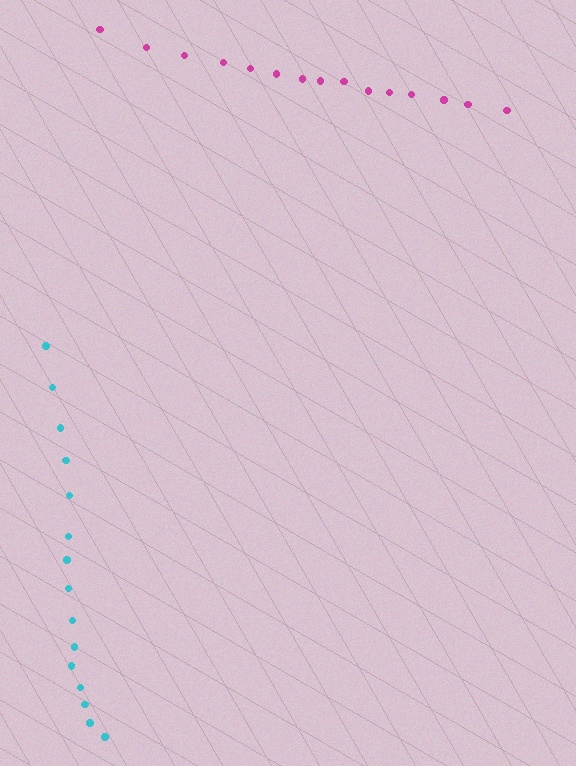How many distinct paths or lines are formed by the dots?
There are 2 distinct paths.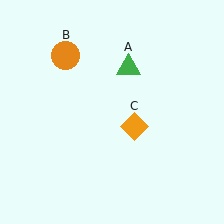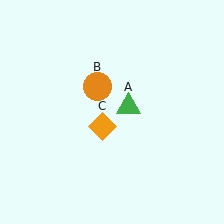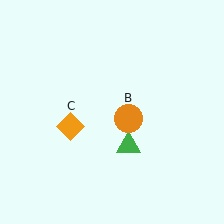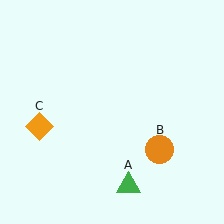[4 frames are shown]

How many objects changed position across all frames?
3 objects changed position: green triangle (object A), orange circle (object B), orange diamond (object C).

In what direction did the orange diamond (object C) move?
The orange diamond (object C) moved left.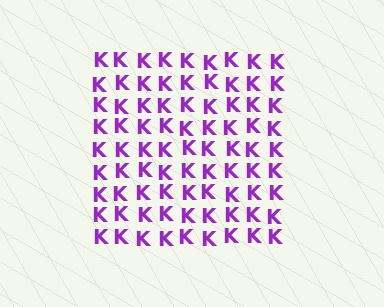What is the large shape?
The large shape is a square.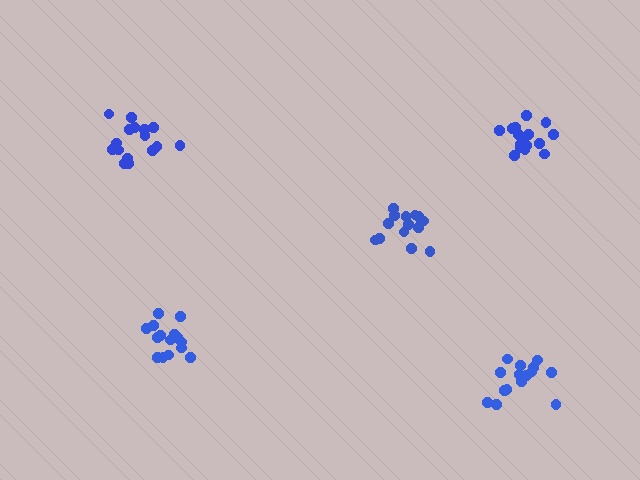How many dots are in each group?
Group 1: 14 dots, Group 2: 15 dots, Group 3: 16 dots, Group 4: 15 dots, Group 5: 18 dots (78 total).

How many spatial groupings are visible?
There are 5 spatial groupings.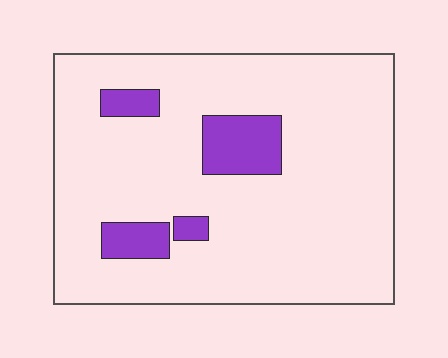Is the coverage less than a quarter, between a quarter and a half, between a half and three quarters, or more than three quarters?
Less than a quarter.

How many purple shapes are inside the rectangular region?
4.